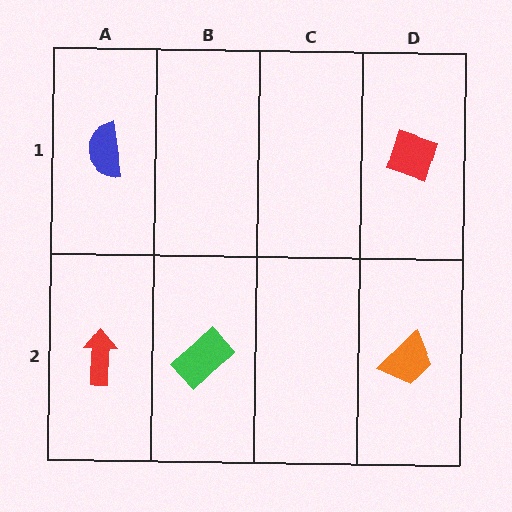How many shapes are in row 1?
2 shapes.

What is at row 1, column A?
A blue semicircle.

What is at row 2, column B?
A green rectangle.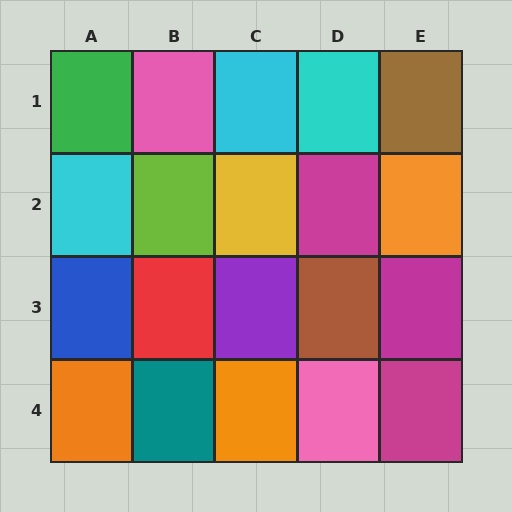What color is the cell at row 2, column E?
Orange.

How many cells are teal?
1 cell is teal.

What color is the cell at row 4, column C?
Orange.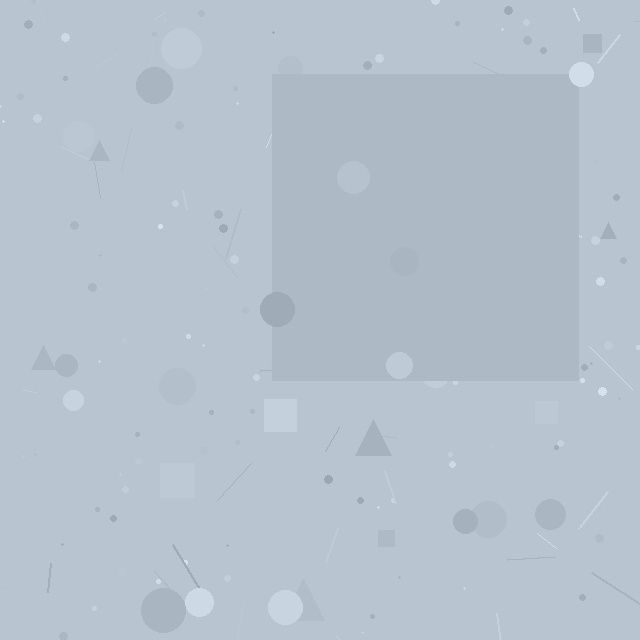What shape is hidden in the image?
A square is hidden in the image.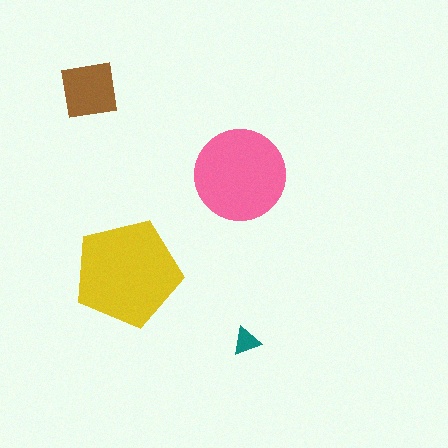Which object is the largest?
The yellow pentagon.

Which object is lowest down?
The teal triangle is bottommost.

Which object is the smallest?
The teal triangle.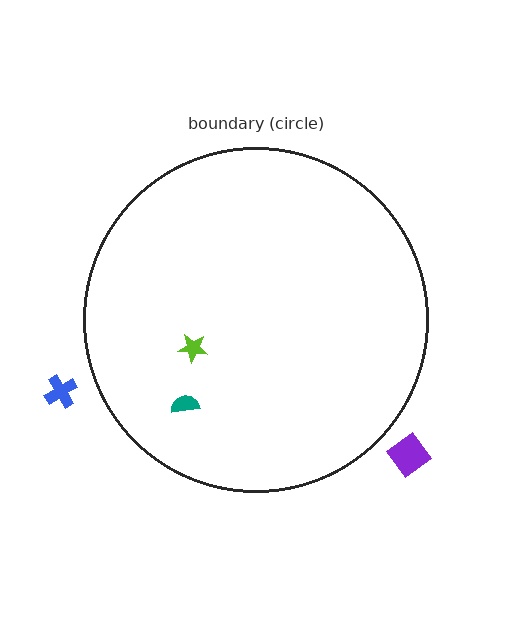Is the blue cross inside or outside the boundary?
Outside.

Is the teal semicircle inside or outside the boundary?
Inside.